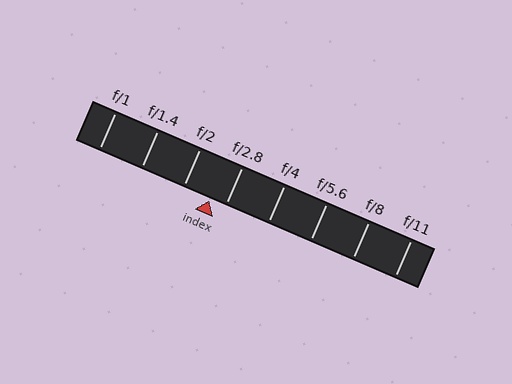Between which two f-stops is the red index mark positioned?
The index mark is between f/2 and f/2.8.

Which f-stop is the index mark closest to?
The index mark is closest to f/2.8.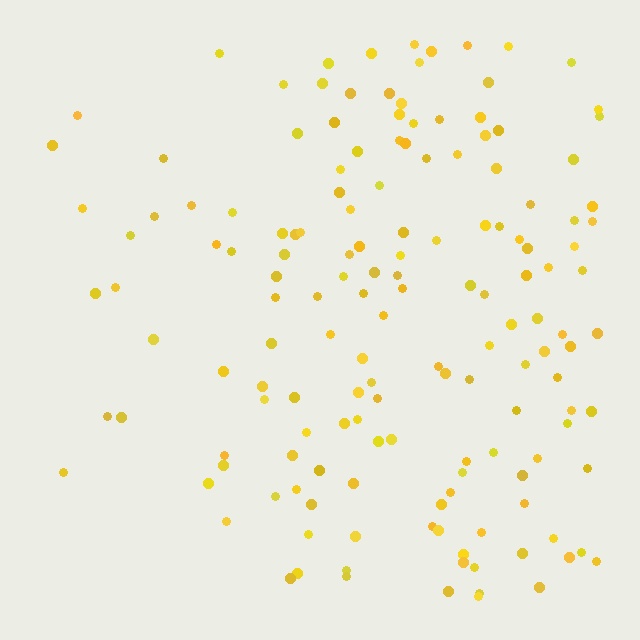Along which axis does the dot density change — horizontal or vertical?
Horizontal.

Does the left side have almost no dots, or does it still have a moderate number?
Still a moderate number, just noticeably fewer than the right.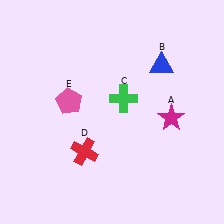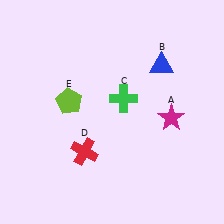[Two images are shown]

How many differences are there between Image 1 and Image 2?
There is 1 difference between the two images.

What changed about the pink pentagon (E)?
In Image 1, E is pink. In Image 2, it changed to lime.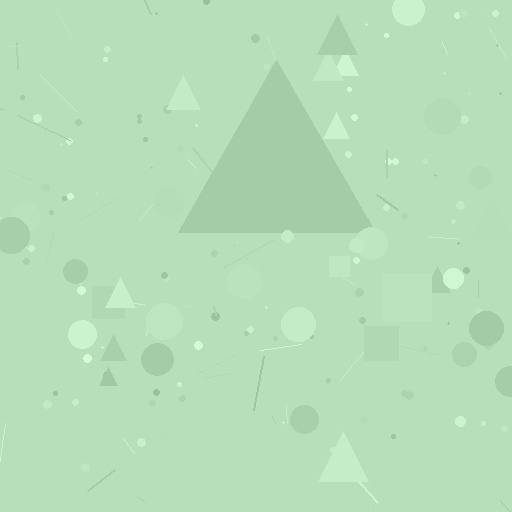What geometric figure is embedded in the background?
A triangle is embedded in the background.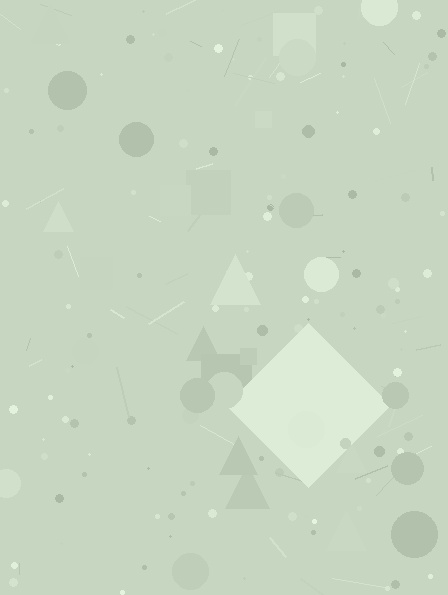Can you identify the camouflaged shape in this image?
The camouflaged shape is a diamond.